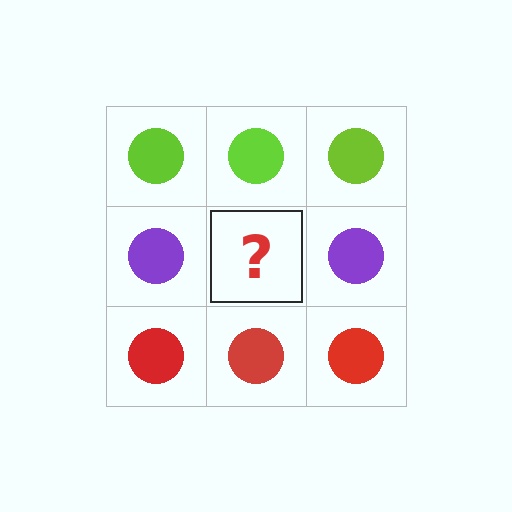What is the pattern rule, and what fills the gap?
The rule is that each row has a consistent color. The gap should be filled with a purple circle.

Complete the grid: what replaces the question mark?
The question mark should be replaced with a purple circle.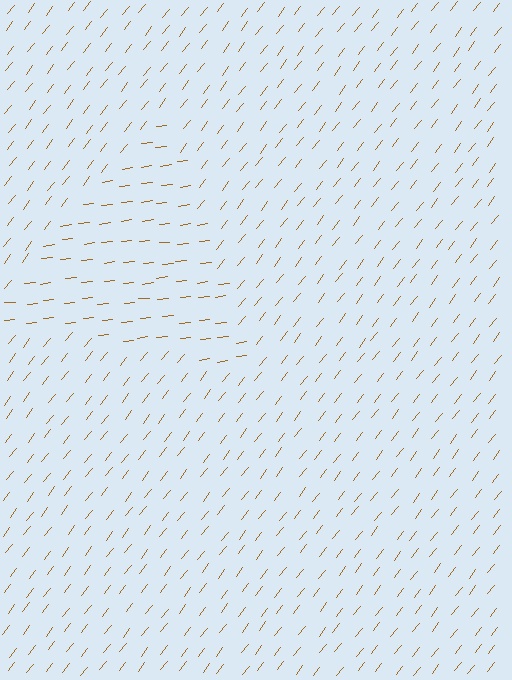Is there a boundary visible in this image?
Yes, there is a texture boundary formed by a change in line orientation.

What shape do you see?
I see a triangle.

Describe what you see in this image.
The image is filled with small brown line segments. A triangle region in the image has lines oriented differently from the surrounding lines, creating a visible texture boundary.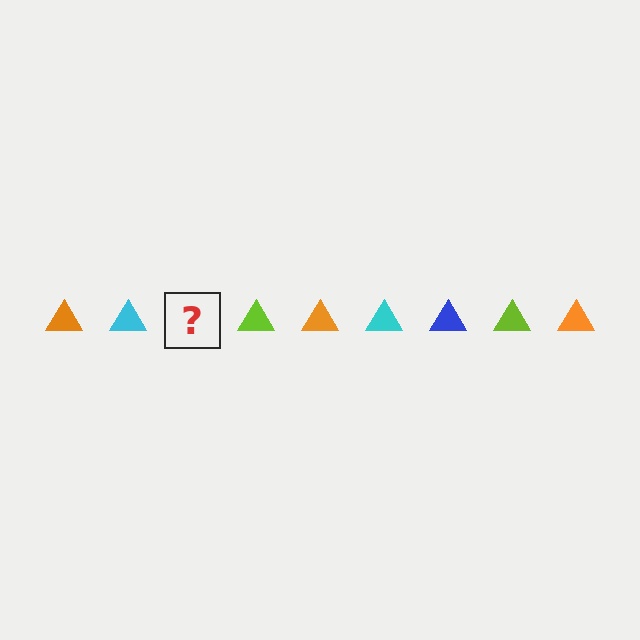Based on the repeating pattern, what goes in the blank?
The blank should be a blue triangle.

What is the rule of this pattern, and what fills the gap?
The rule is that the pattern cycles through orange, cyan, blue, lime triangles. The gap should be filled with a blue triangle.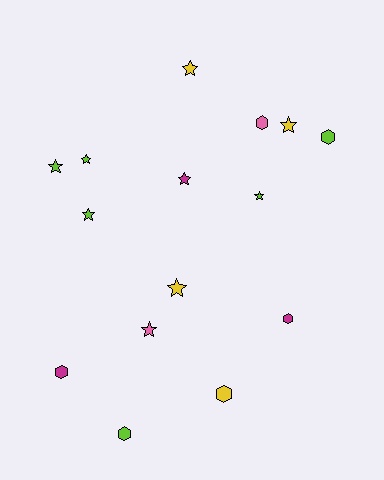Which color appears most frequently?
Lime, with 6 objects.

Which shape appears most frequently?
Star, with 9 objects.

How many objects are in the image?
There are 15 objects.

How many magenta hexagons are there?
There are 2 magenta hexagons.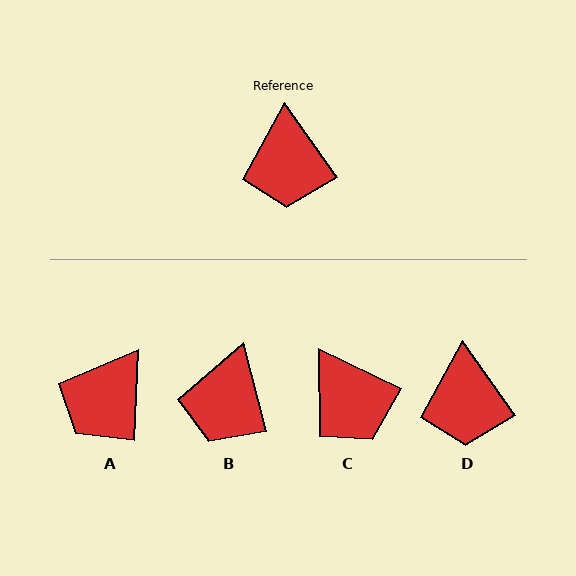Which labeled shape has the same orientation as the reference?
D.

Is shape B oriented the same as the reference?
No, it is off by about 21 degrees.